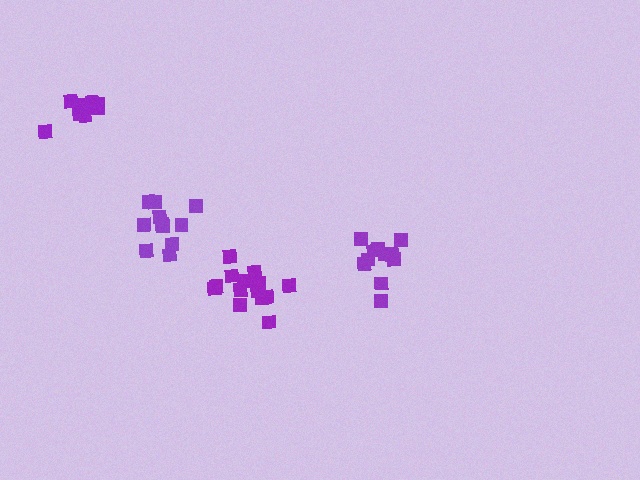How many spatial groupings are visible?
There are 4 spatial groupings.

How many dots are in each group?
Group 1: 15 dots, Group 2: 11 dots, Group 3: 10 dots, Group 4: 11 dots (47 total).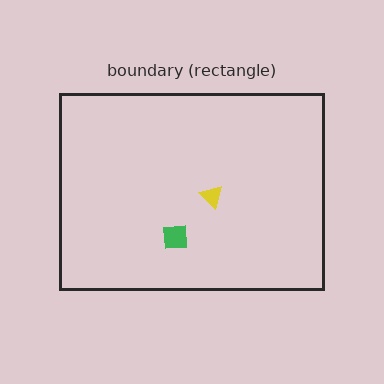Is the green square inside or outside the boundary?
Inside.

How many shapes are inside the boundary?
2 inside, 0 outside.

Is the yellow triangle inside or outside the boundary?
Inside.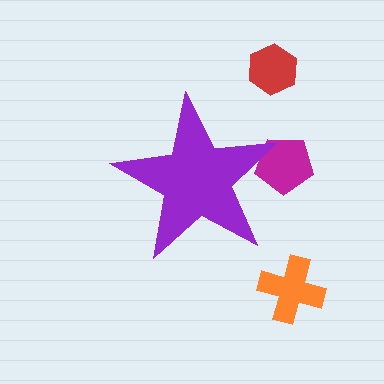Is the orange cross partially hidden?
No, the orange cross is fully visible.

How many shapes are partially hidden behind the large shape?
1 shape is partially hidden.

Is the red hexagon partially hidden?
No, the red hexagon is fully visible.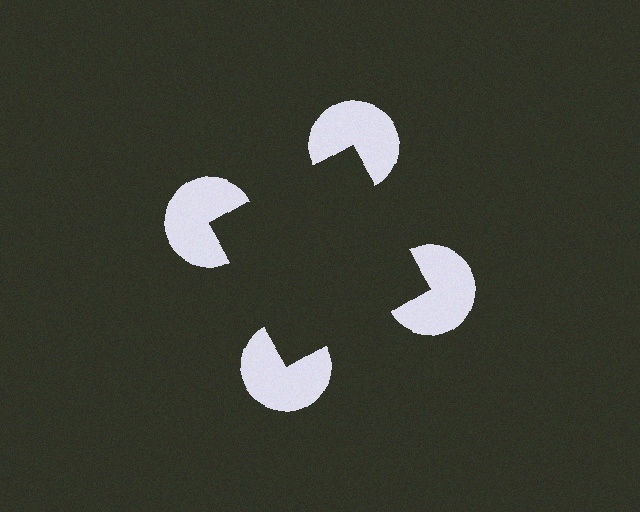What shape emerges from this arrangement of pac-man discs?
An illusory square — its edges are inferred from the aligned wedge cuts in the pac-man discs, not physically drawn.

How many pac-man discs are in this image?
There are 4 — one at each vertex of the illusory square.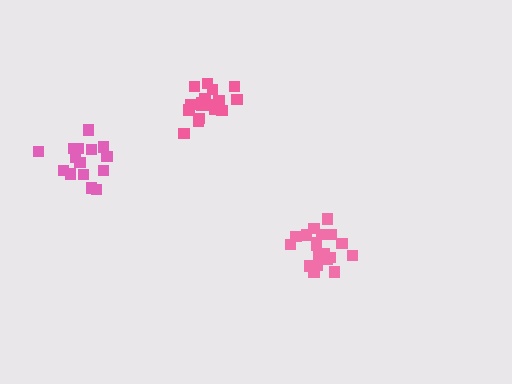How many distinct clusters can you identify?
There are 3 distinct clusters.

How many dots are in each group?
Group 1: 17 dots, Group 2: 19 dots, Group 3: 15 dots (51 total).